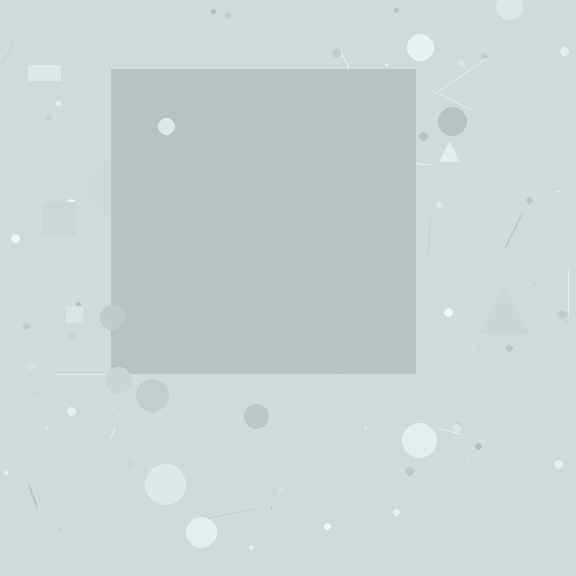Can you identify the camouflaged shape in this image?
The camouflaged shape is a square.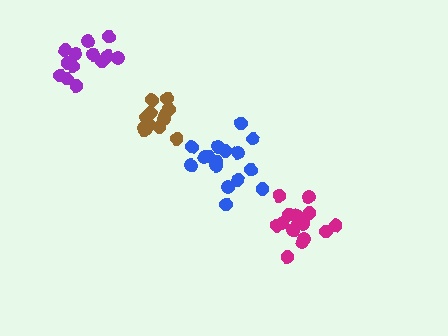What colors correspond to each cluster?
The clusters are colored: magenta, brown, blue, purple.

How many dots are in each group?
Group 1: 15 dots, Group 2: 14 dots, Group 3: 16 dots, Group 4: 13 dots (58 total).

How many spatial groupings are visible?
There are 4 spatial groupings.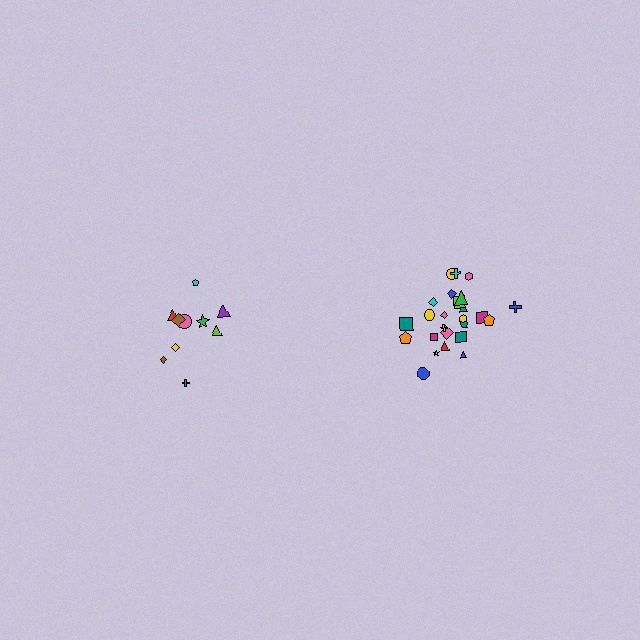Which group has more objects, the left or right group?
The right group.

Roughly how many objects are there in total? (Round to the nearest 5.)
Roughly 35 objects in total.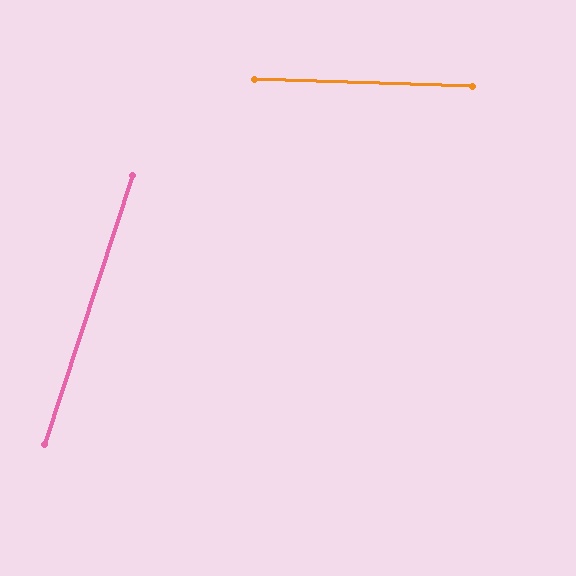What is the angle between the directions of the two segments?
Approximately 74 degrees.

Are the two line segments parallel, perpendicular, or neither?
Neither parallel nor perpendicular — they differ by about 74°.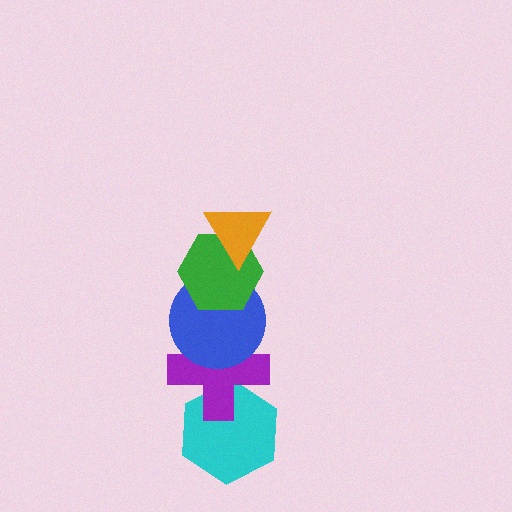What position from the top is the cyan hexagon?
The cyan hexagon is 5th from the top.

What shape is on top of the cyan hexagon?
The purple cross is on top of the cyan hexagon.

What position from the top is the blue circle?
The blue circle is 3rd from the top.